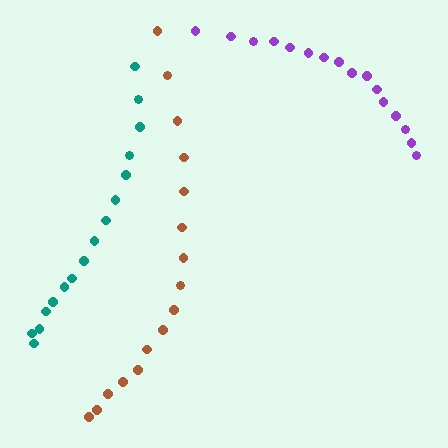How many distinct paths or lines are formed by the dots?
There are 3 distinct paths.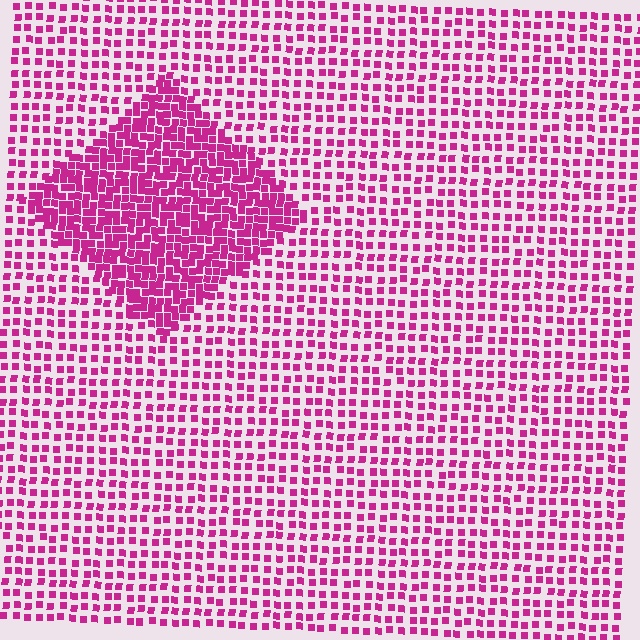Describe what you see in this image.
The image contains small magenta elements arranged at two different densities. A diamond-shaped region is visible where the elements are more densely packed than the surrounding area.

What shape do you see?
I see a diamond.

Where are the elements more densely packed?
The elements are more densely packed inside the diamond boundary.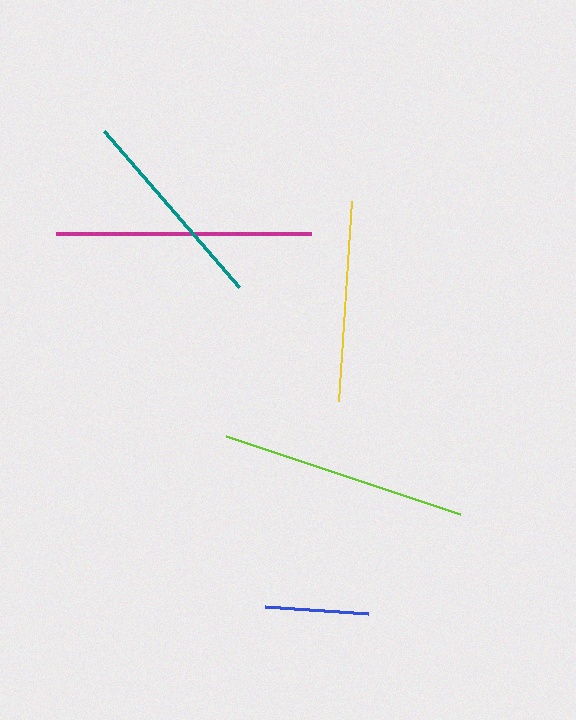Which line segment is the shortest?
The blue line is the shortest at approximately 103 pixels.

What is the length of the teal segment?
The teal segment is approximately 206 pixels long.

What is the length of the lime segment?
The lime segment is approximately 246 pixels long.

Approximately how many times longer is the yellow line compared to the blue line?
The yellow line is approximately 1.9 times the length of the blue line.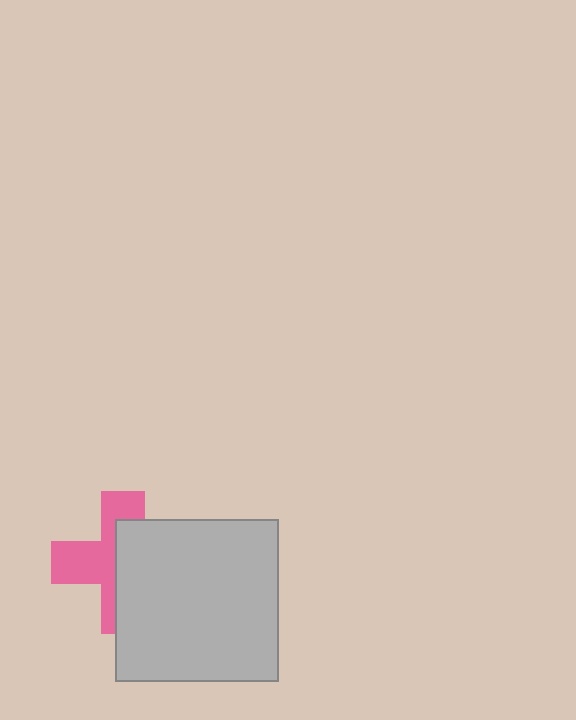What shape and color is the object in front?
The object in front is a light gray square.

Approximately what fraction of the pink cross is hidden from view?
Roughly 52% of the pink cross is hidden behind the light gray square.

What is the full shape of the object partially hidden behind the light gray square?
The partially hidden object is a pink cross.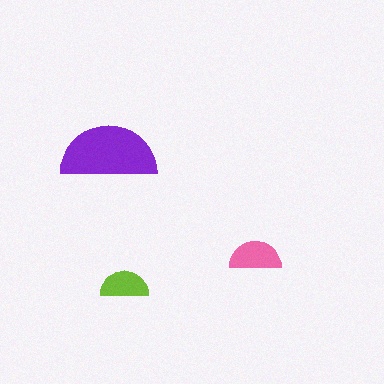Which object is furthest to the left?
The purple semicircle is leftmost.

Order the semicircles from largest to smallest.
the purple one, the pink one, the lime one.